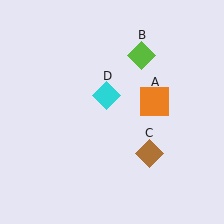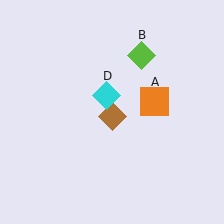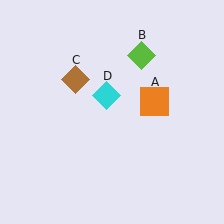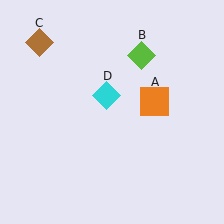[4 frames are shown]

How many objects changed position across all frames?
1 object changed position: brown diamond (object C).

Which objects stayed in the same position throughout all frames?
Orange square (object A) and lime diamond (object B) and cyan diamond (object D) remained stationary.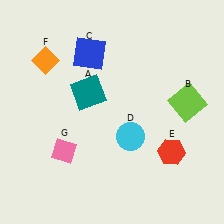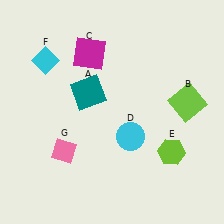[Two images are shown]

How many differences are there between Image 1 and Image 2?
There are 3 differences between the two images.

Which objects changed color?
C changed from blue to magenta. E changed from red to lime. F changed from orange to cyan.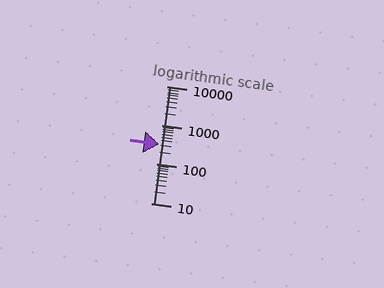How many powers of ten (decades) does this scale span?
The scale spans 3 decades, from 10 to 10000.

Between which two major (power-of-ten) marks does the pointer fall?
The pointer is between 100 and 1000.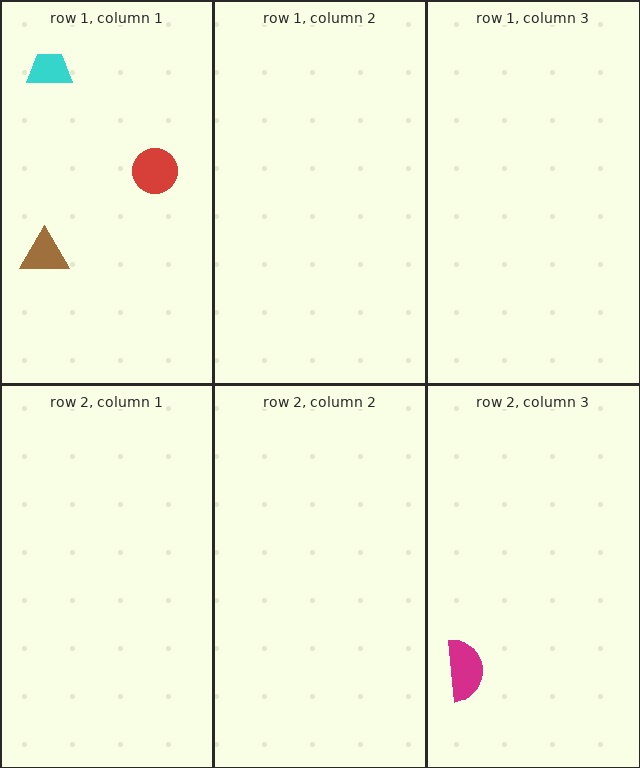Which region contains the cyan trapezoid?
The row 1, column 1 region.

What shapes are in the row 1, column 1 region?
The brown triangle, the red circle, the cyan trapezoid.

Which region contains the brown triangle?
The row 1, column 1 region.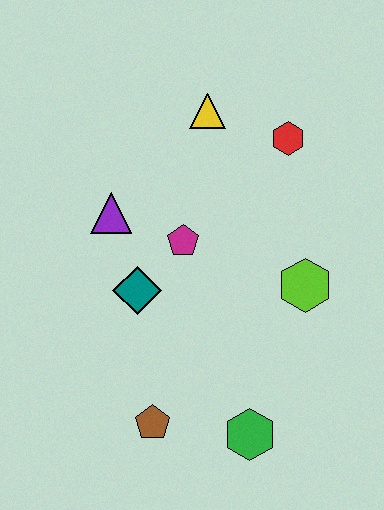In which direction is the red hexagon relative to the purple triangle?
The red hexagon is to the right of the purple triangle.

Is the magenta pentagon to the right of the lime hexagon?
No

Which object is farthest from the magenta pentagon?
The green hexagon is farthest from the magenta pentagon.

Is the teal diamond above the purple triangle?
No